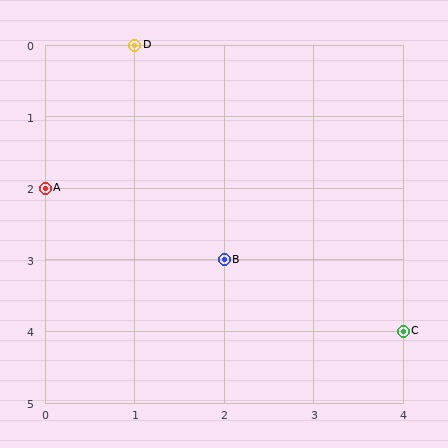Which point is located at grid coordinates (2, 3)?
Point B is at (2, 3).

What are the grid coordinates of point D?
Point D is at grid coordinates (1, 0).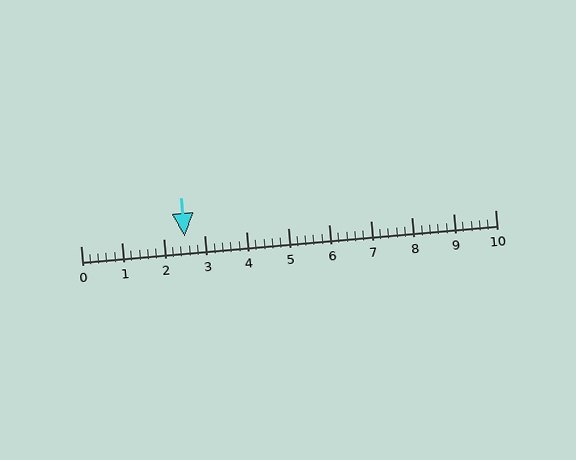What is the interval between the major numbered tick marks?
The major tick marks are spaced 1 units apart.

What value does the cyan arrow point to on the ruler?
The cyan arrow points to approximately 2.5.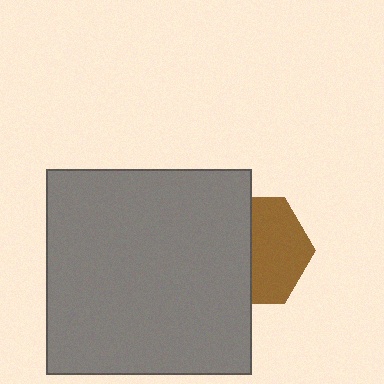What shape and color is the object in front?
The object in front is a gray square.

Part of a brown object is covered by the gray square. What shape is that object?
It is a hexagon.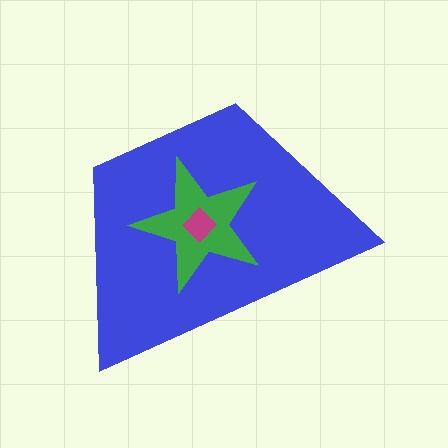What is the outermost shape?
The blue trapezoid.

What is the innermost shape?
The magenta diamond.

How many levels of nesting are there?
3.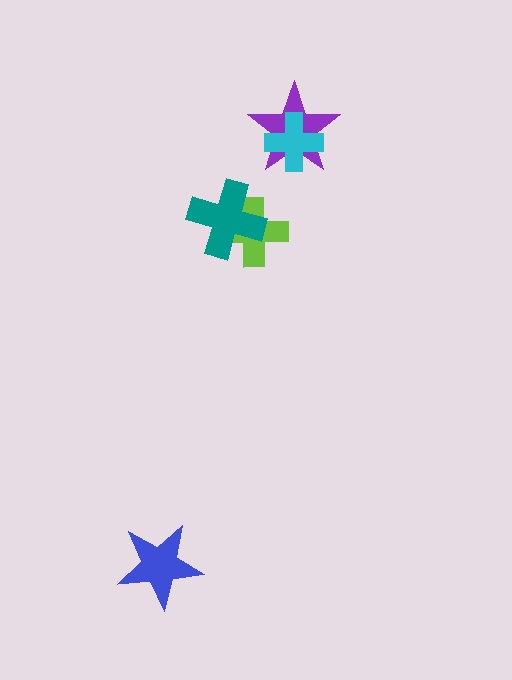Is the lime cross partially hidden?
Yes, it is partially covered by another shape.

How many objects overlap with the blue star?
0 objects overlap with the blue star.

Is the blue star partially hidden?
No, no other shape covers it.